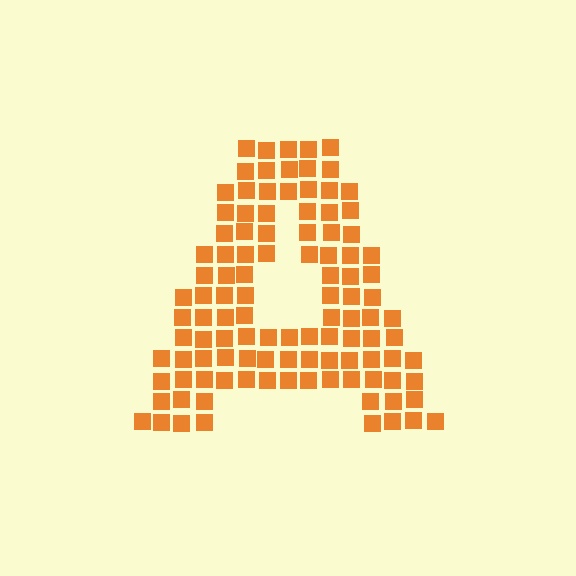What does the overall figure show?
The overall figure shows the letter A.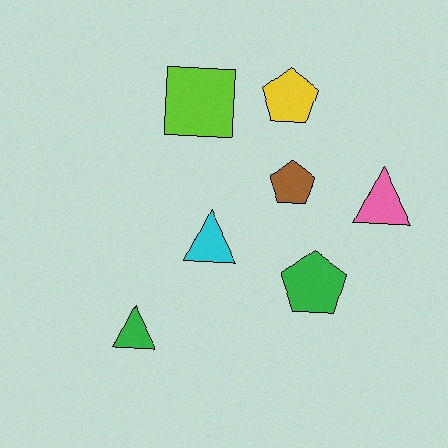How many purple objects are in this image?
There are no purple objects.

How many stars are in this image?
There are no stars.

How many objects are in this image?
There are 7 objects.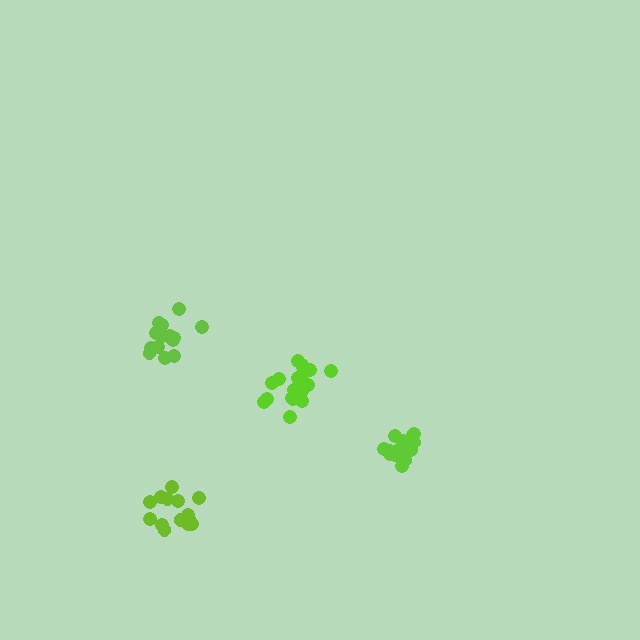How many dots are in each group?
Group 1: 18 dots, Group 2: 15 dots, Group 3: 17 dots, Group 4: 15 dots (65 total).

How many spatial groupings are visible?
There are 4 spatial groupings.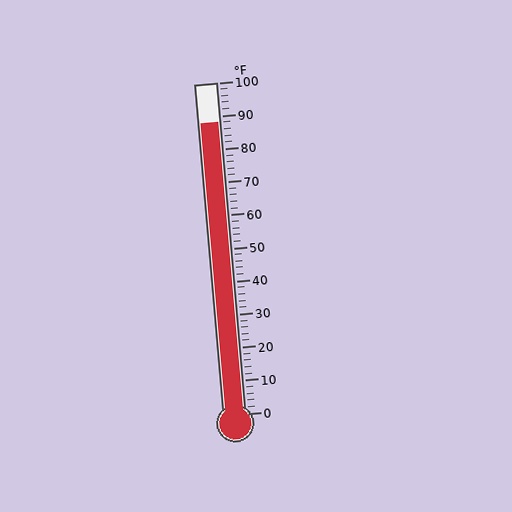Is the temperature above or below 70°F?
The temperature is above 70°F.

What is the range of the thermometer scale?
The thermometer scale ranges from 0°F to 100°F.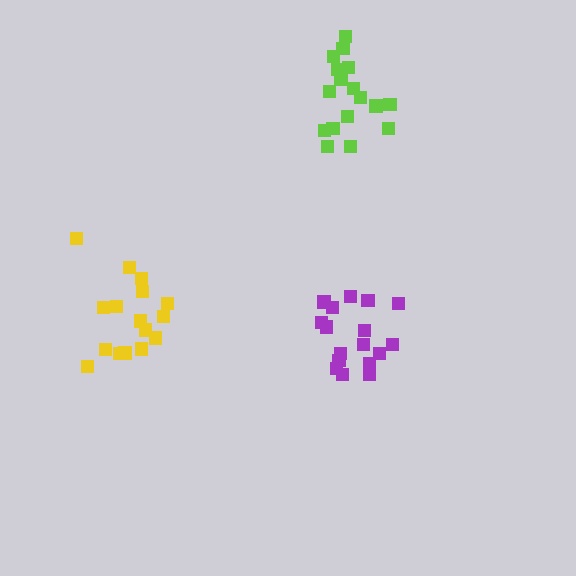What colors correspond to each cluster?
The clusters are colored: lime, purple, yellow.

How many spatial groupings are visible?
There are 3 spatial groupings.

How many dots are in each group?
Group 1: 17 dots, Group 2: 17 dots, Group 3: 17 dots (51 total).